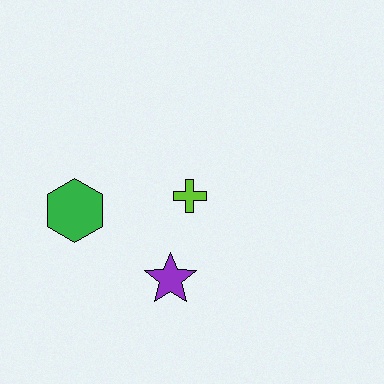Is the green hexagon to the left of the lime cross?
Yes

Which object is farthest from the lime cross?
The green hexagon is farthest from the lime cross.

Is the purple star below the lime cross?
Yes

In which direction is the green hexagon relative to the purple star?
The green hexagon is to the left of the purple star.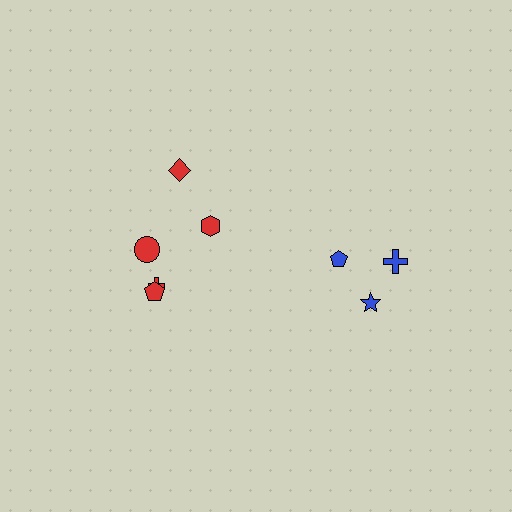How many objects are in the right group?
There are 3 objects.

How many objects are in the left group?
There are 5 objects.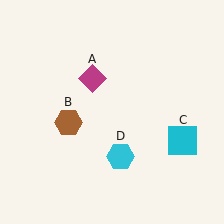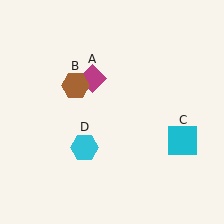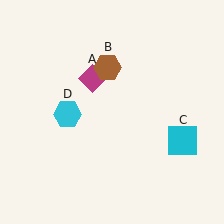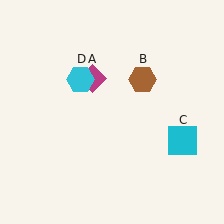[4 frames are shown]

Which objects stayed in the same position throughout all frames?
Magenta diamond (object A) and cyan square (object C) remained stationary.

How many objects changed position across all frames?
2 objects changed position: brown hexagon (object B), cyan hexagon (object D).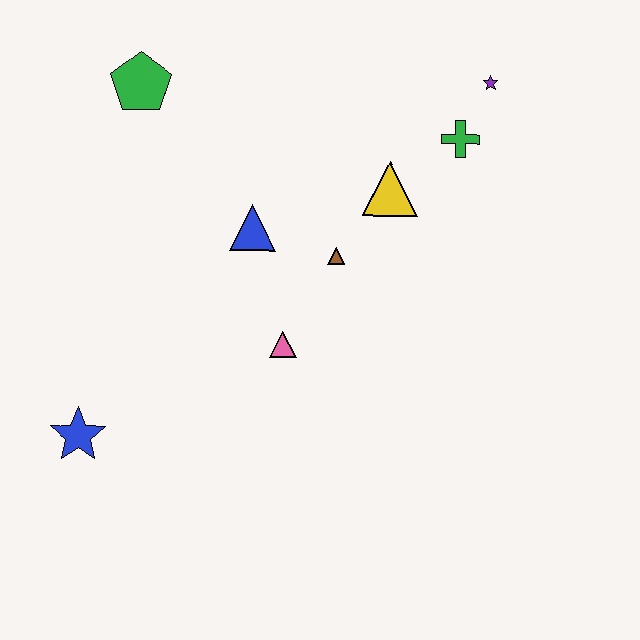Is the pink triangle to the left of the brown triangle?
Yes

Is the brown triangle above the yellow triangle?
No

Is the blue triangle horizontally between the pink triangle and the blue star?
Yes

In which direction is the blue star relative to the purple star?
The blue star is to the left of the purple star.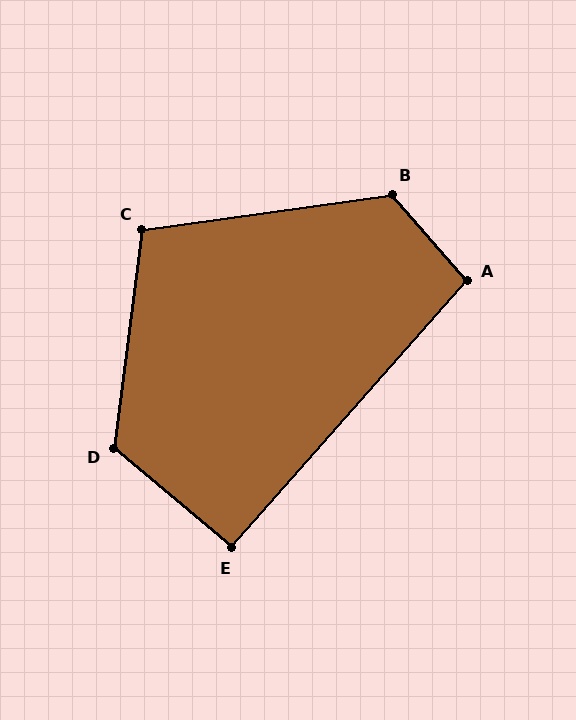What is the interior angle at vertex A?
Approximately 98 degrees (obtuse).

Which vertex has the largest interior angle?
B, at approximately 123 degrees.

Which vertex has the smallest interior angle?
E, at approximately 91 degrees.